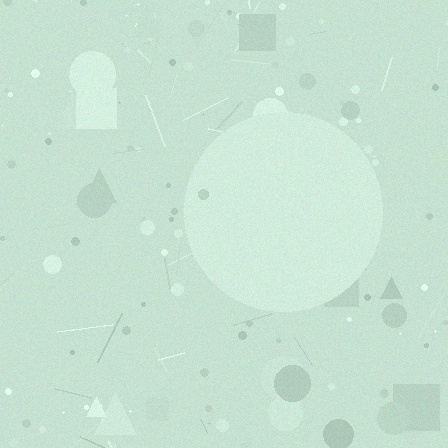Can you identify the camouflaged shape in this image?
The camouflaged shape is a circle.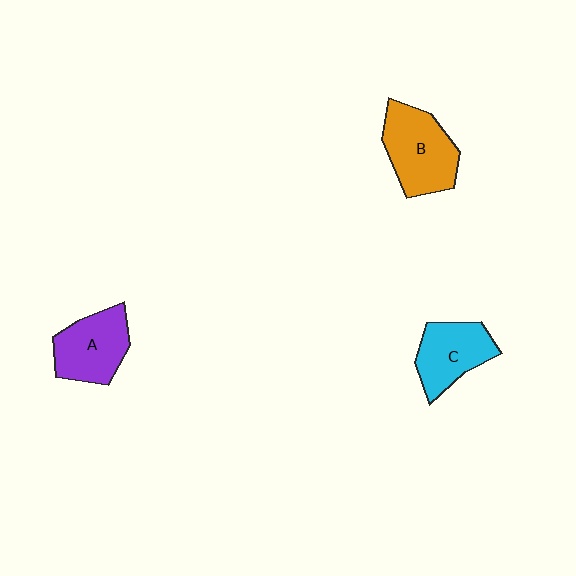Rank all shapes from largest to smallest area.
From largest to smallest: B (orange), A (purple), C (cyan).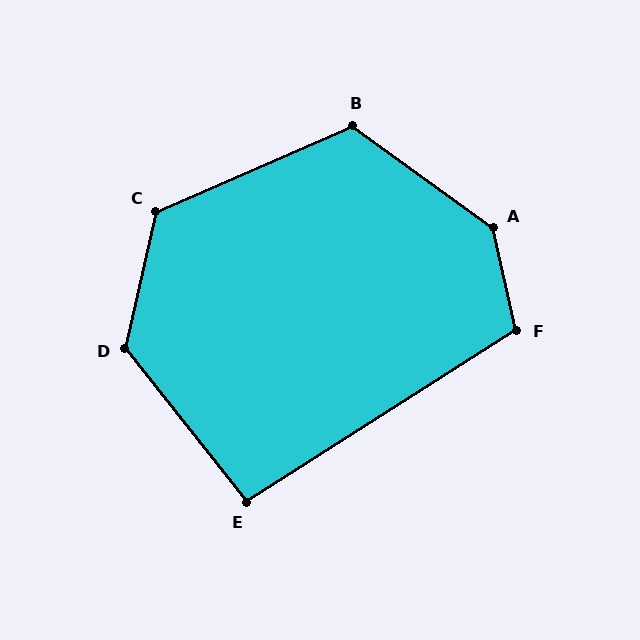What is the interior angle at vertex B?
Approximately 121 degrees (obtuse).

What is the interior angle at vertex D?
Approximately 129 degrees (obtuse).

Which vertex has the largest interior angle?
A, at approximately 138 degrees.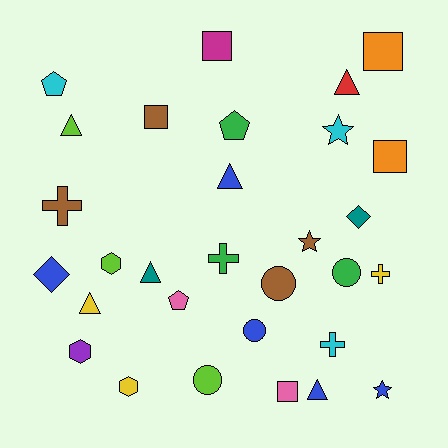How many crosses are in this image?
There are 4 crosses.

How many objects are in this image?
There are 30 objects.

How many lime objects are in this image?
There are 3 lime objects.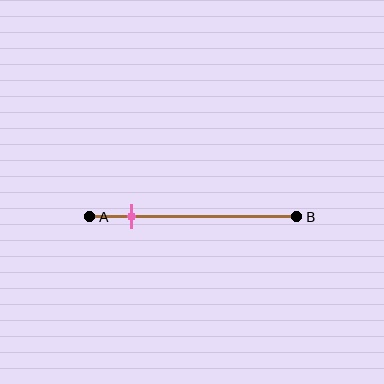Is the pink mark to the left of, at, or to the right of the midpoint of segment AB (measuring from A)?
The pink mark is to the left of the midpoint of segment AB.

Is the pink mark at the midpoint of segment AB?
No, the mark is at about 20% from A, not at the 50% midpoint.